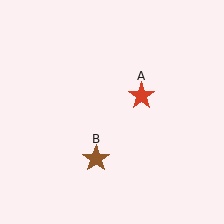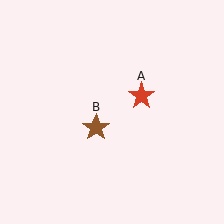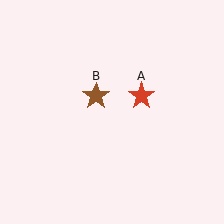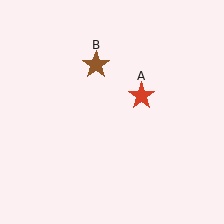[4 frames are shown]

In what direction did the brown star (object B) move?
The brown star (object B) moved up.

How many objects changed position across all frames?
1 object changed position: brown star (object B).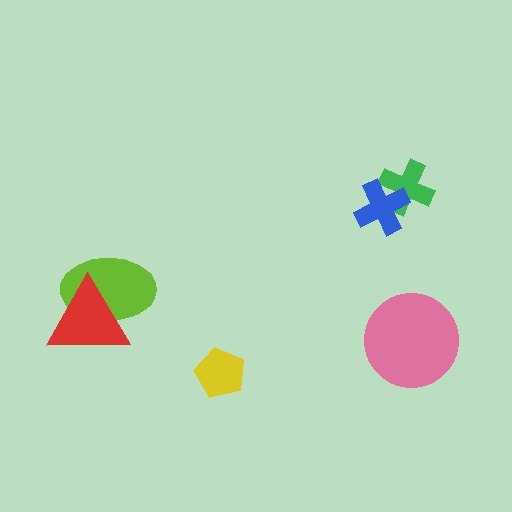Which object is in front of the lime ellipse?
The red triangle is in front of the lime ellipse.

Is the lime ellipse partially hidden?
Yes, it is partially covered by another shape.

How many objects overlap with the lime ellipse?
1 object overlaps with the lime ellipse.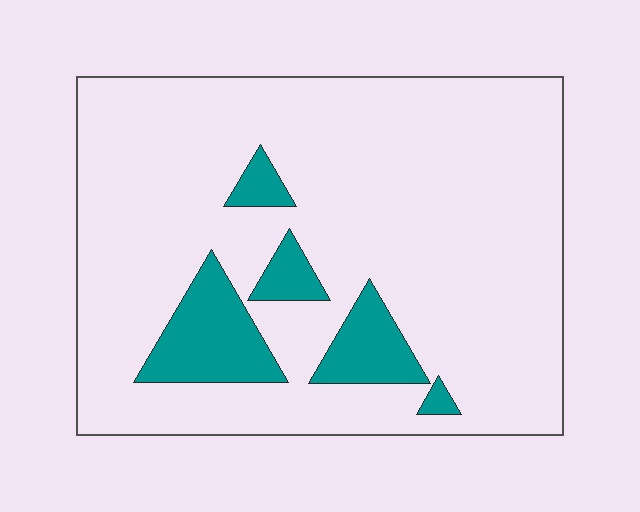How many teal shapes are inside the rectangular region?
5.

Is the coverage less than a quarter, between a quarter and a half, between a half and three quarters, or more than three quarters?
Less than a quarter.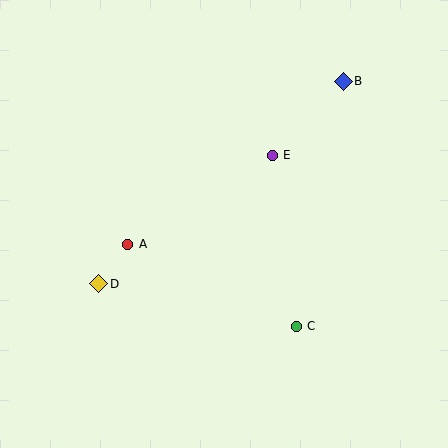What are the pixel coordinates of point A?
Point A is at (128, 244).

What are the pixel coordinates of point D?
Point D is at (99, 284).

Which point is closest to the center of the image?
Point E at (272, 155) is closest to the center.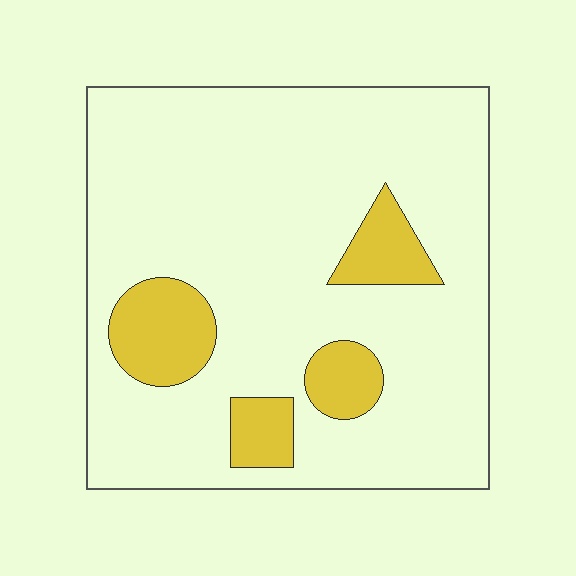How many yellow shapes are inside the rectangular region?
4.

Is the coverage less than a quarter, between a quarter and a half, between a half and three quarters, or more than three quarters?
Less than a quarter.